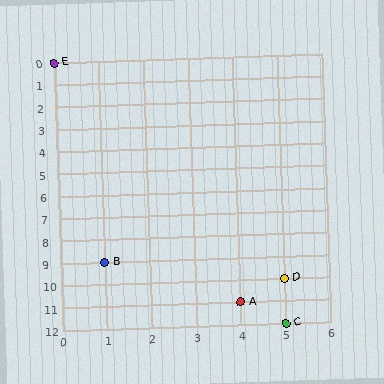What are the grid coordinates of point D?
Point D is at grid coordinates (5, 10).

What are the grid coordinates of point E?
Point E is at grid coordinates (0, 0).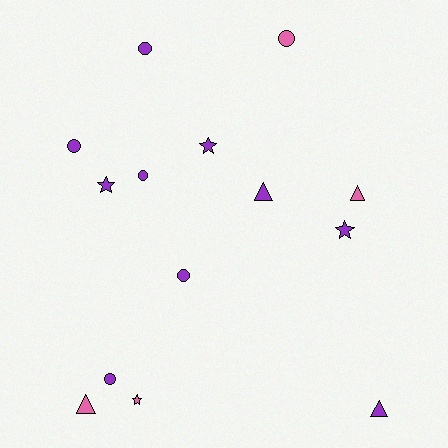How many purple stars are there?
There are 3 purple stars.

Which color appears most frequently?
Purple, with 10 objects.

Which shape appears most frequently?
Circle, with 6 objects.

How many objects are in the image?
There are 14 objects.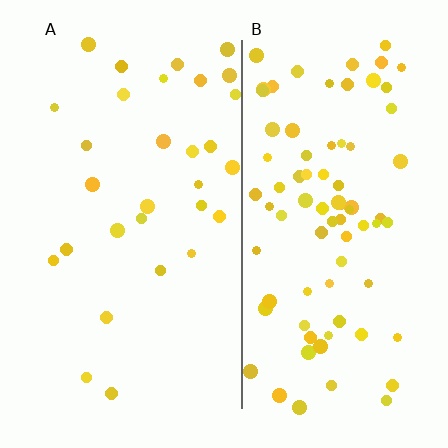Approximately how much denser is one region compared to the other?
Approximately 2.7× — region B over region A.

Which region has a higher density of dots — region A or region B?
B (the right).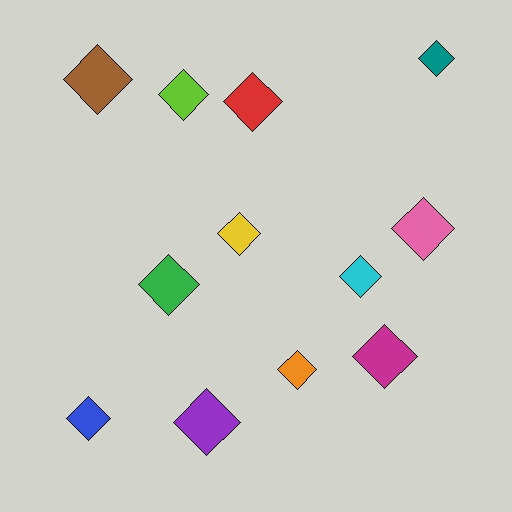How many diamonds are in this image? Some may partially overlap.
There are 12 diamonds.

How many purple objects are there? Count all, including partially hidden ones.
There is 1 purple object.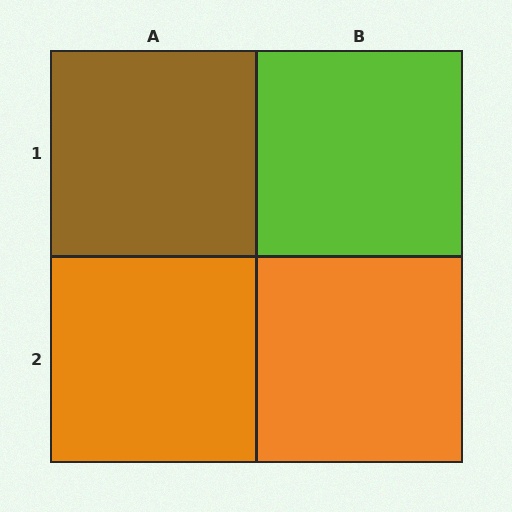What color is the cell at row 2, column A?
Orange.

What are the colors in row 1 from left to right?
Brown, lime.